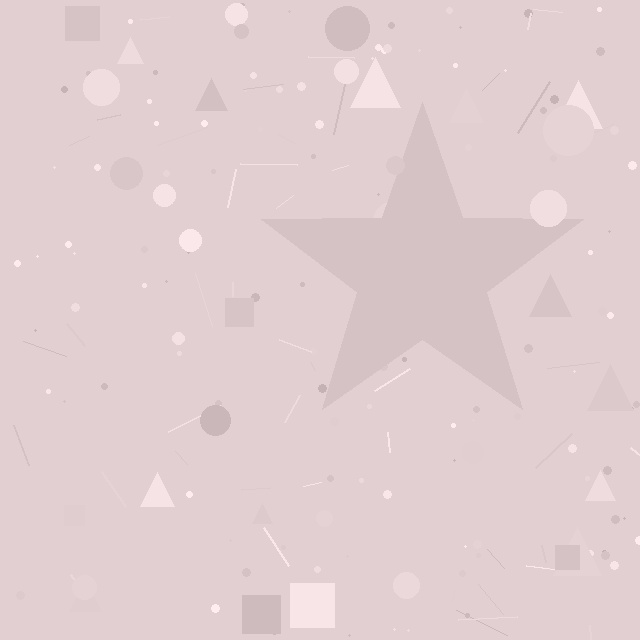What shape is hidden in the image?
A star is hidden in the image.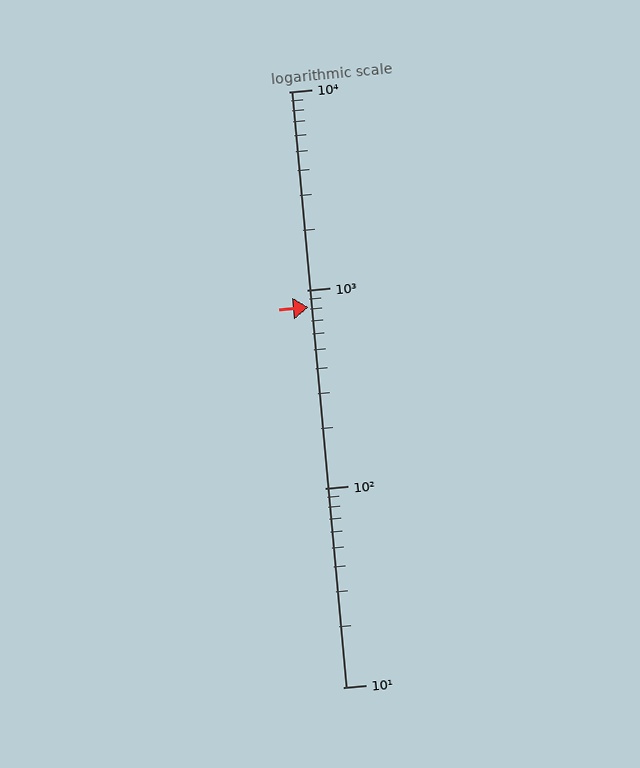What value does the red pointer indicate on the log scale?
The pointer indicates approximately 820.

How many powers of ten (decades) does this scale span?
The scale spans 3 decades, from 10 to 10000.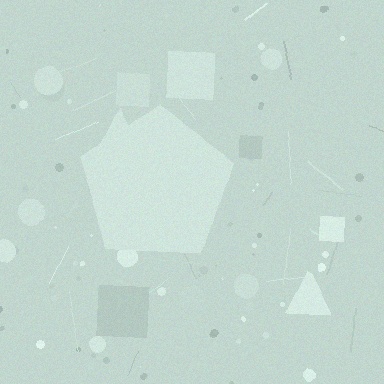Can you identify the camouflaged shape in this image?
The camouflaged shape is a pentagon.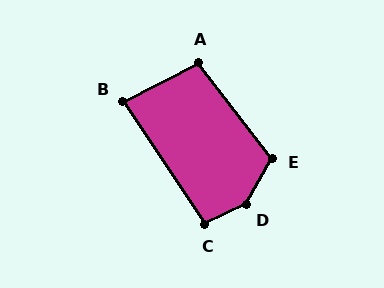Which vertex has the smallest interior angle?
B, at approximately 83 degrees.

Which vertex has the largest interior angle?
D, at approximately 145 degrees.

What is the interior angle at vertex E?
Approximately 113 degrees (obtuse).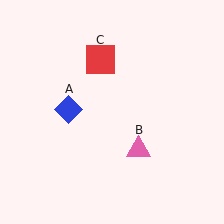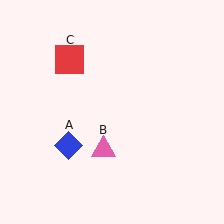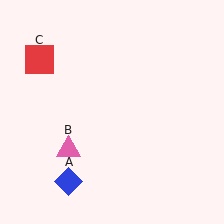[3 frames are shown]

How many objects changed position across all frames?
3 objects changed position: blue diamond (object A), pink triangle (object B), red square (object C).